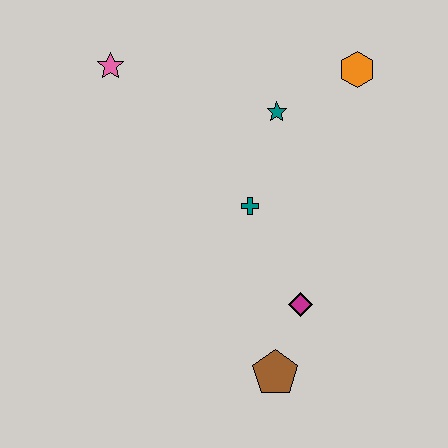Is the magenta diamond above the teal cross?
No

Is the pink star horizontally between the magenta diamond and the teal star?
No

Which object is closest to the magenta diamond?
The brown pentagon is closest to the magenta diamond.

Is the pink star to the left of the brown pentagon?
Yes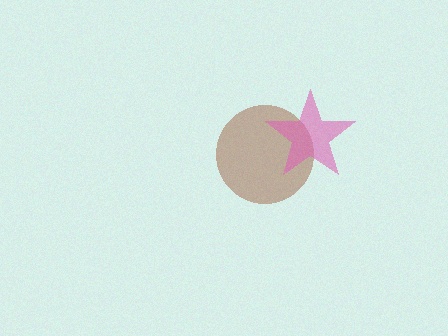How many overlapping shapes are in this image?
There are 2 overlapping shapes in the image.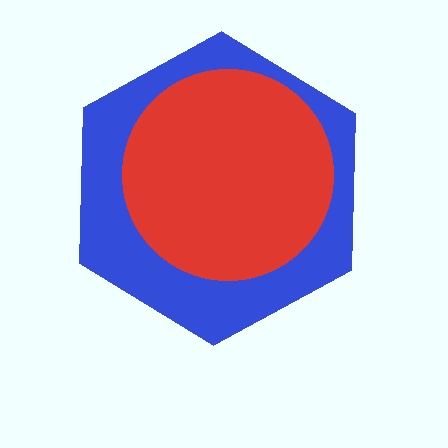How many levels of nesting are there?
2.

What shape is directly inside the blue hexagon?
The red circle.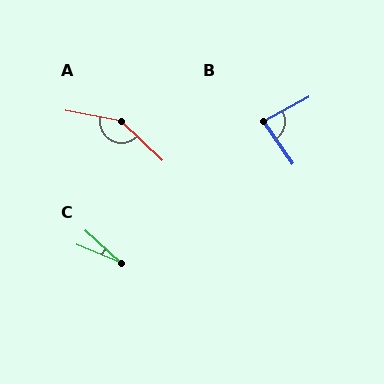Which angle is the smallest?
C, at approximately 19 degrees.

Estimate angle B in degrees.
Approximately 83 degrees.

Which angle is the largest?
A, at approximately 147 degrees.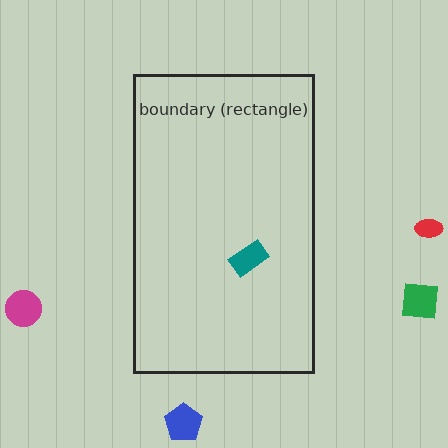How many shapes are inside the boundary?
1 inside, 4 outside.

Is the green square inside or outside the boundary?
Outside.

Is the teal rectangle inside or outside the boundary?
Inside.